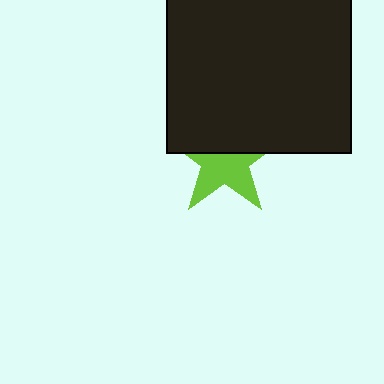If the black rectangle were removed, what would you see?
You would see the complete lime star.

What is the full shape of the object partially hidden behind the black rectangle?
The partially hidden object is a lime star.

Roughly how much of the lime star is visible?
About half of it is visible (roughly 55%).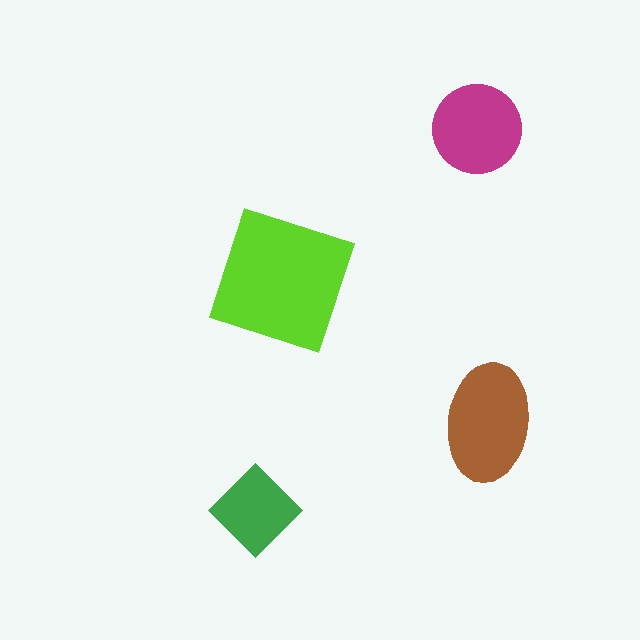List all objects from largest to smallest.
The lime square, the brown ellipse, the magenta circle, the green diamond.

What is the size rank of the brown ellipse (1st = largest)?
2nd.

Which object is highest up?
The magenta circle is topmost.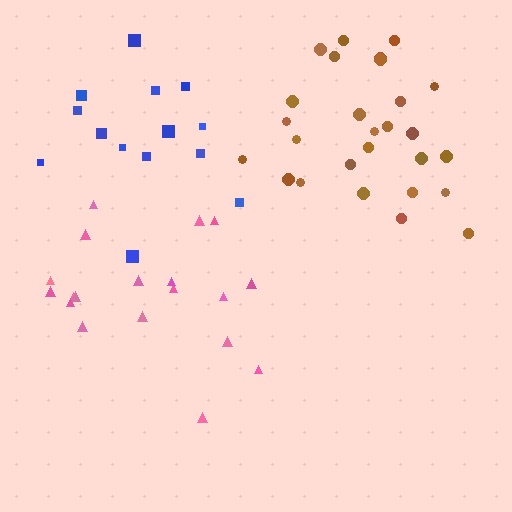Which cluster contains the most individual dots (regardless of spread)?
Brown (27).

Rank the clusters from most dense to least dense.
brown, pink, blue.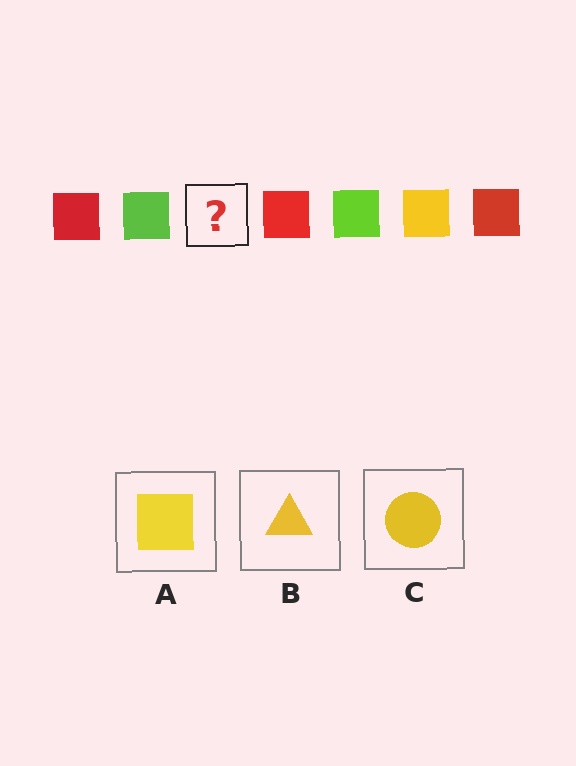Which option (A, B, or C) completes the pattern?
A.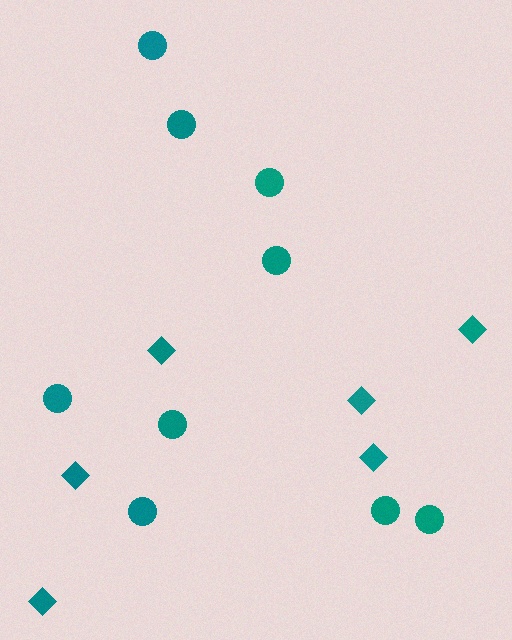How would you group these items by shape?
There are 2 groups: one group of circles (9) and one group of diamonds (6).